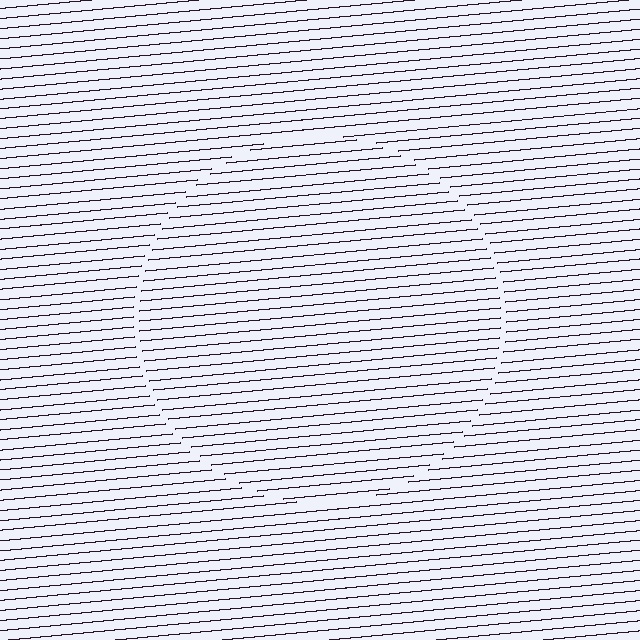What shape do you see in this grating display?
An illusory circle. The interior of the shape contains the same grating, shifted by half a period — the contour is defined by the phase discontinuity where line-ends from the inner and outer gratings abut.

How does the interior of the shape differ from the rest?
The interior of the shape contains the same grating, shifted by half a period — the contour is defined by the phase discontinuity where line-ends from the inner and outer gratings abut.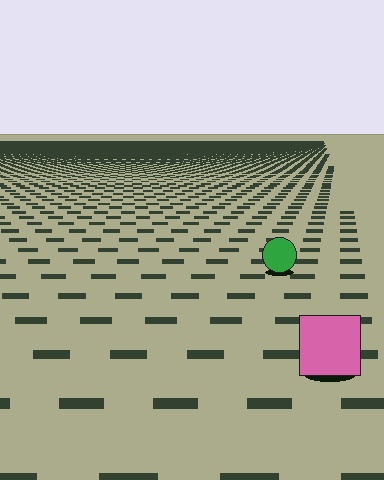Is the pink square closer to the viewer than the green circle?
Yes. The pink square is closer — you can tell from the texture gradient: the ground texture is coarser near it.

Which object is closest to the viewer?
The pink square is closest. The texture marks near it are larger and more spread out.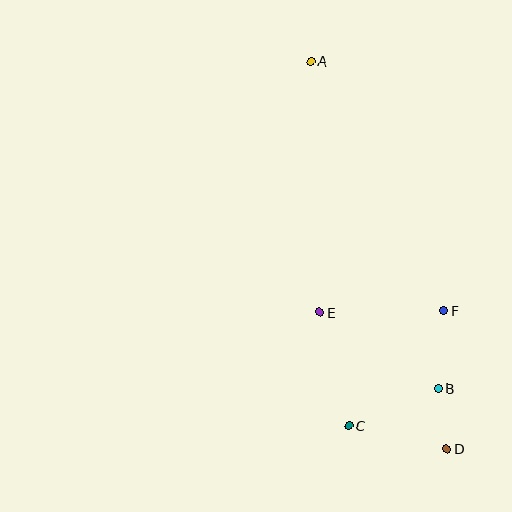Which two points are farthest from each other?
Points A and D are farthest from each other.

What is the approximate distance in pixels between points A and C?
The distance between A and C is approximately 366 pixels.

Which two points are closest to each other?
Points B and D are closest to each other.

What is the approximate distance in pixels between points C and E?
The distance between C and E is approximately 116 pixels.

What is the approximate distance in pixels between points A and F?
The distance between A and F is approximately 282 pixels.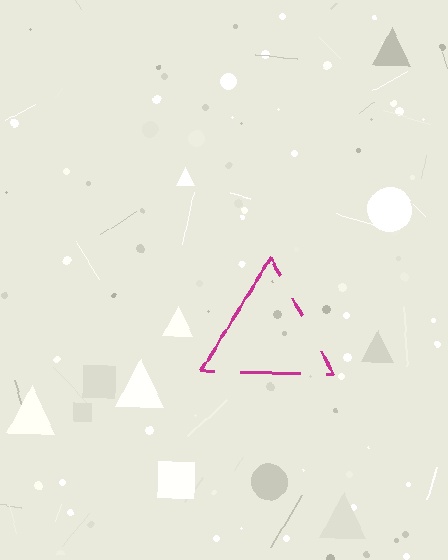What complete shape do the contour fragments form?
The contour fragments form a triangle.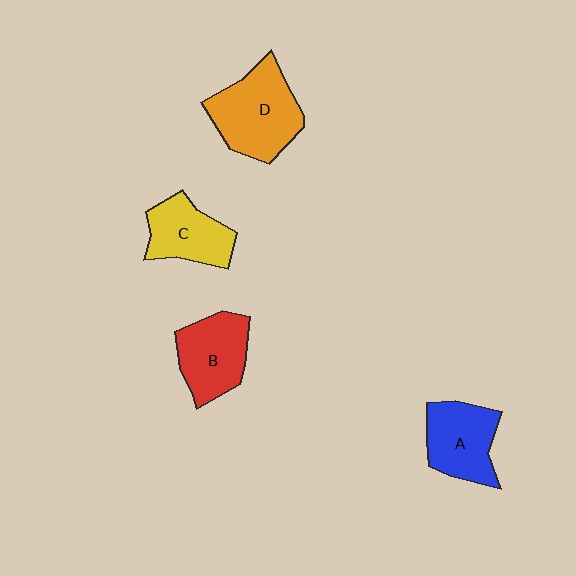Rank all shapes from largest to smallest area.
From largest to smallest: D (orange), B (red), A (blue), C (yellow).